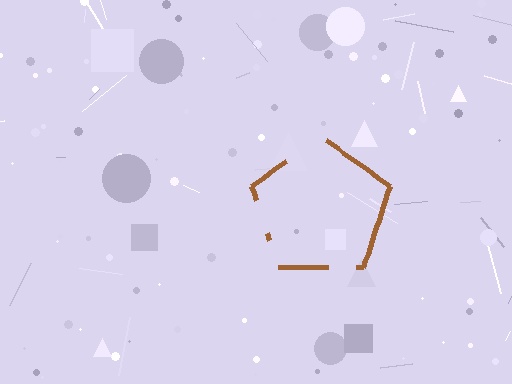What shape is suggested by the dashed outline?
The dashed outline suggests a pentagon.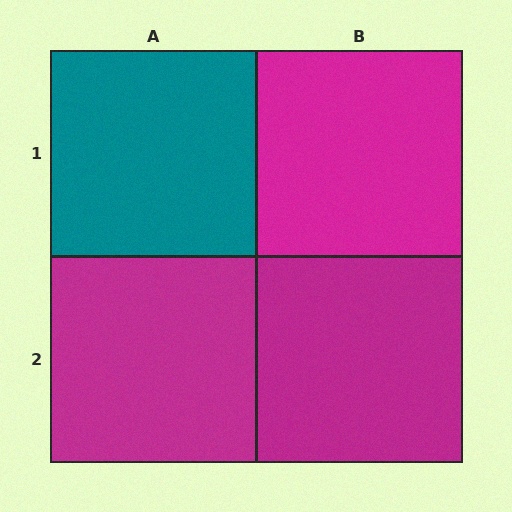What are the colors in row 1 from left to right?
Teal, magenta.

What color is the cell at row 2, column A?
Magenta.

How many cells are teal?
1 cell is teal.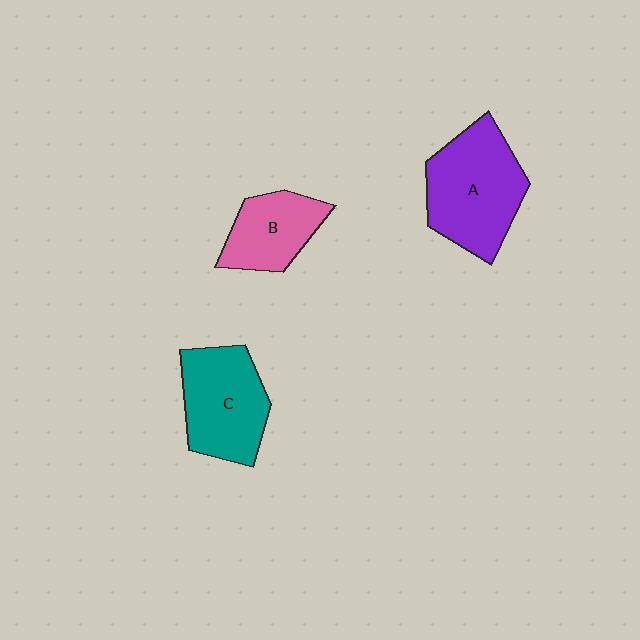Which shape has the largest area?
Shape A (purple).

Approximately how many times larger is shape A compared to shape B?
Approximately 1.6 times.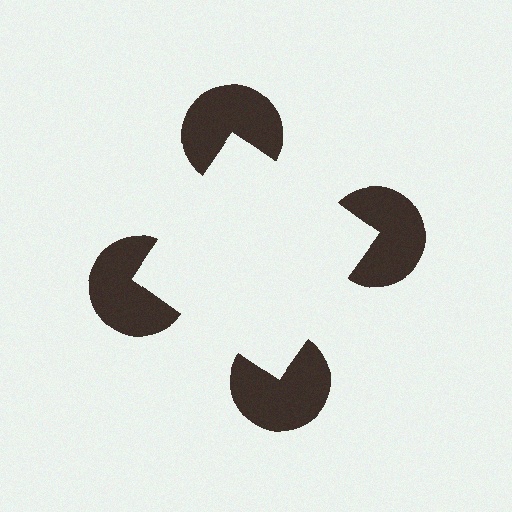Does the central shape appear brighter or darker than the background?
It typically appears slightly brighter than the background, even though no actual brightness change is drawn.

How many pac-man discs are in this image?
There are 4 — one at each vertex of the illusory square.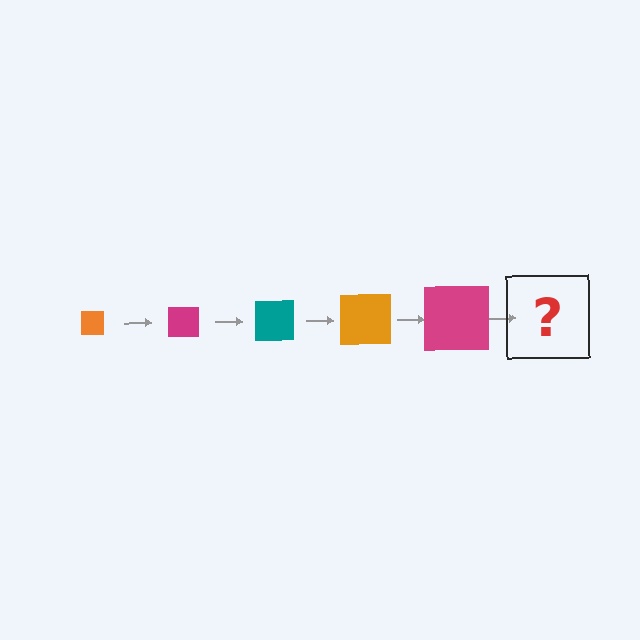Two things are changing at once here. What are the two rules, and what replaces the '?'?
The two rules are that the square grows larger each step and the color cycles through orange, magenta, and teal. The '?' should be a teal square, larger than the previous one.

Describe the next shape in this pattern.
It should be a teal square, larger than the previous one.